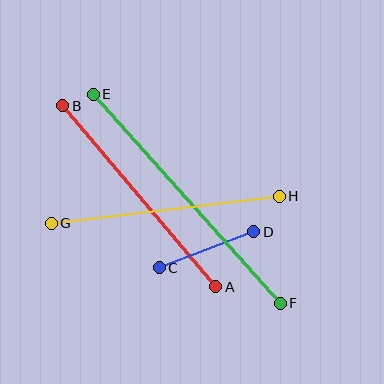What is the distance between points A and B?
The distance is approximately 237 pixels.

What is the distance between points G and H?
The distance is approximately 230 pixels.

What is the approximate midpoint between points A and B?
The midpoint is at approximately (139, 196) pixels.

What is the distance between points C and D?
The distance is approximately 101 pixels.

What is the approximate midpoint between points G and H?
The midpoint is at approximately (165, 210) pixels.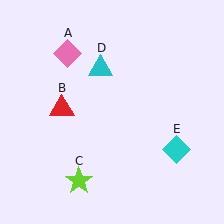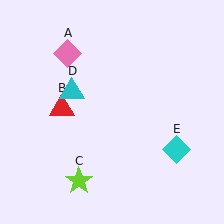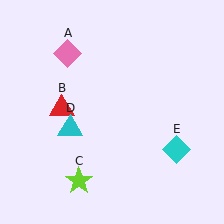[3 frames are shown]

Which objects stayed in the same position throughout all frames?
Pink diamond (object A) and red triangle (object B) and lime star (object C) and cyan diamond (object E) remained stationary.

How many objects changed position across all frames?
1 object changed position: cyan triangle (object D).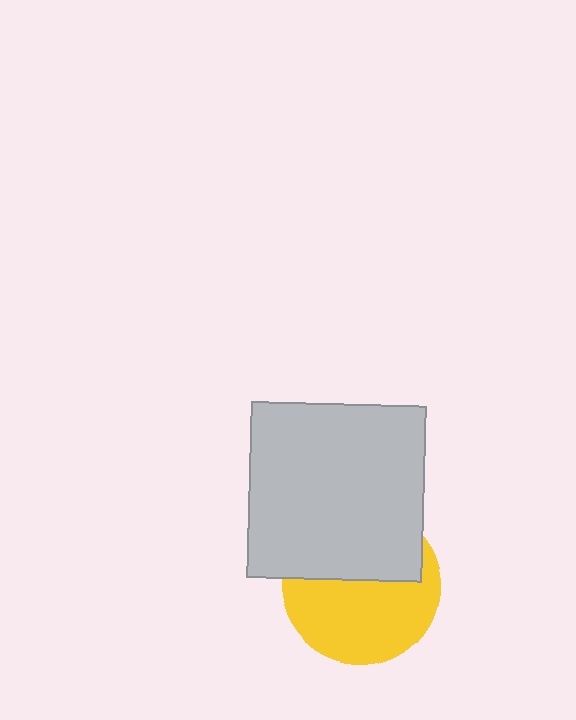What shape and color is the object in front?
The object in front is a light gray square.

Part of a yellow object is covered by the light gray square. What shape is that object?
It is a circle.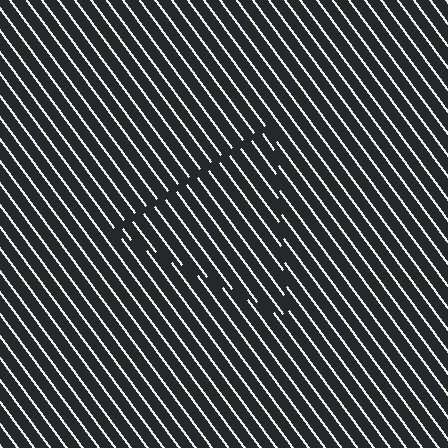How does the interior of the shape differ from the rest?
The interior of the shape contains the same grating, shifted by half a period — the contour is defined by the phase discontinuity where line-ends from the inner and outer gratings abut.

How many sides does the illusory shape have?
3 sides — the line-ends trace a triangle.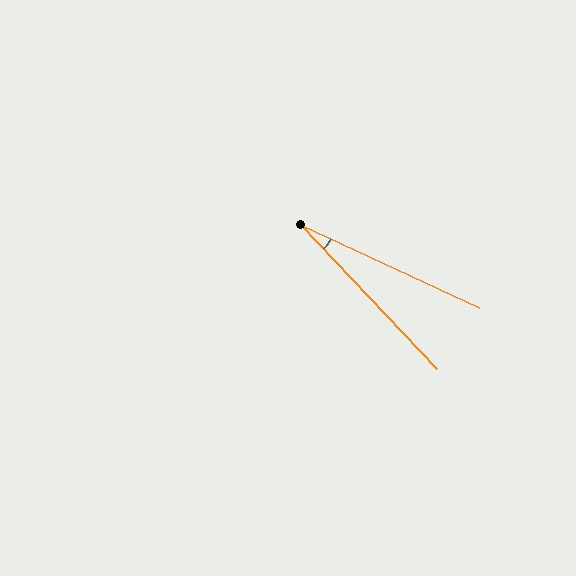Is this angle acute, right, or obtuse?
It is acute.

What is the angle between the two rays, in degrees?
Approximately 22 degrees.